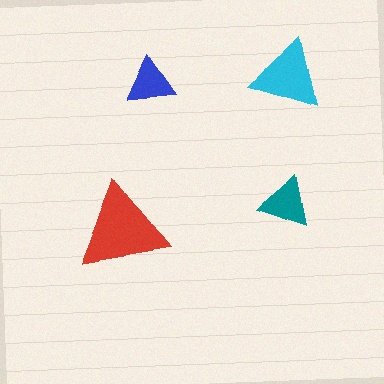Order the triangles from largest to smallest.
the red one, the cyan one, the teal one, the blue one.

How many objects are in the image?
There are 4 objects in the image.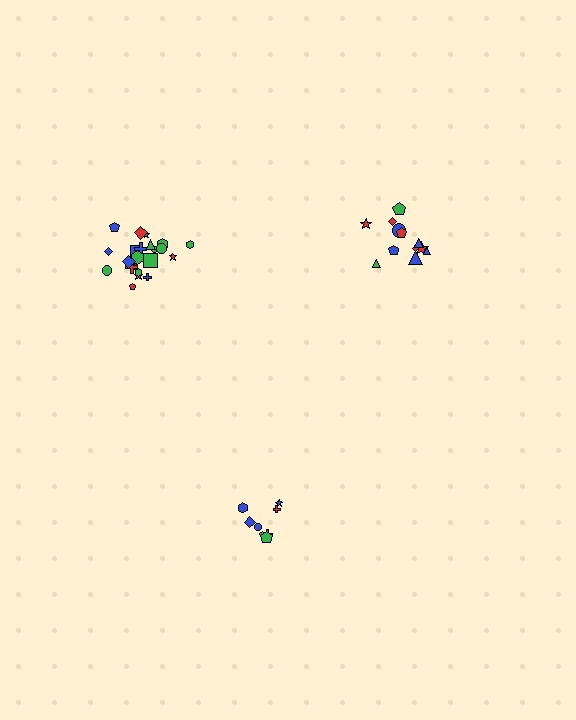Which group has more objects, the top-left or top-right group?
The top-left group.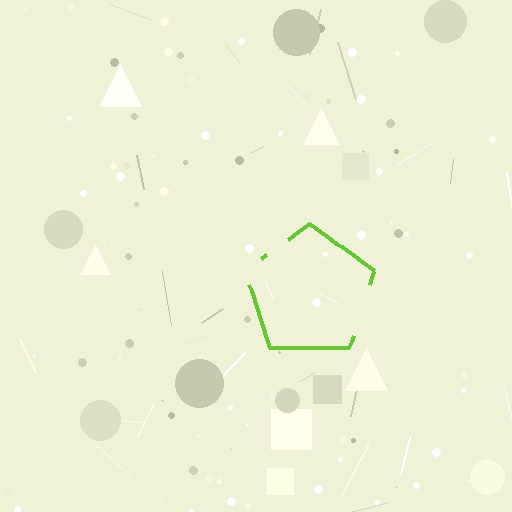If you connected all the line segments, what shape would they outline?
They would outline a pentagon.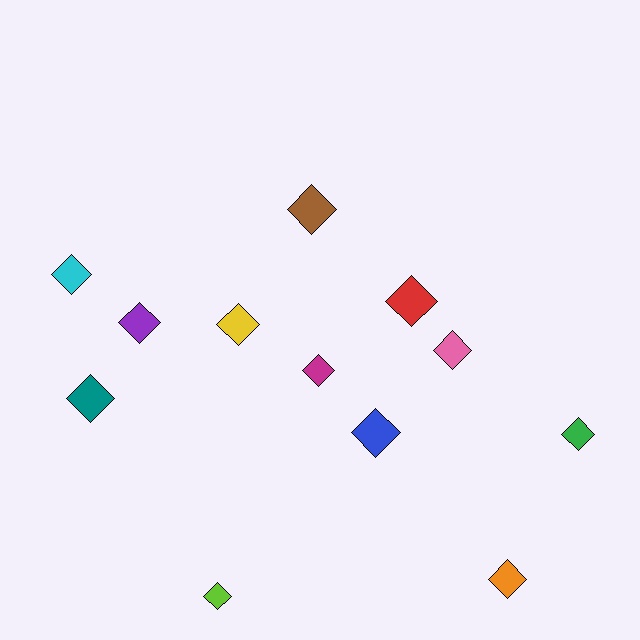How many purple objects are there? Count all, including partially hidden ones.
There is 1 purple object.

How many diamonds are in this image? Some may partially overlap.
There are 12 diamonds.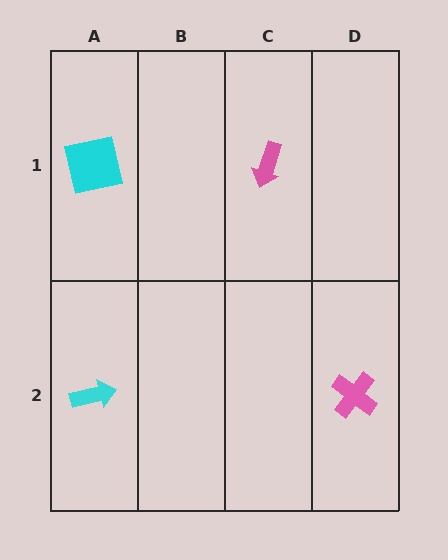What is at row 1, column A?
A cyan square.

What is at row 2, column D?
A pink cross.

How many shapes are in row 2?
2 shapes.